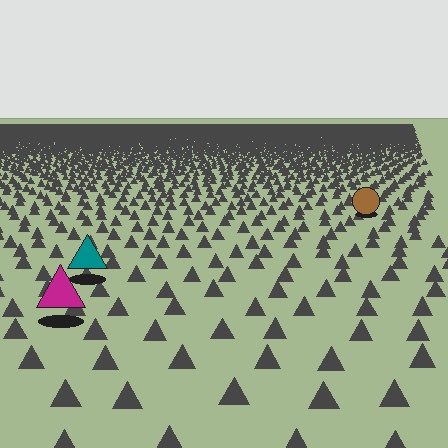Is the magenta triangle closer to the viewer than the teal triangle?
Yes. The magenta triangle is closer — you can tell from the texture gradient: the ground texture is coarser near it.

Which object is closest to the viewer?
The magenta triangle is closest. The texture marks near it are larger and more spread out.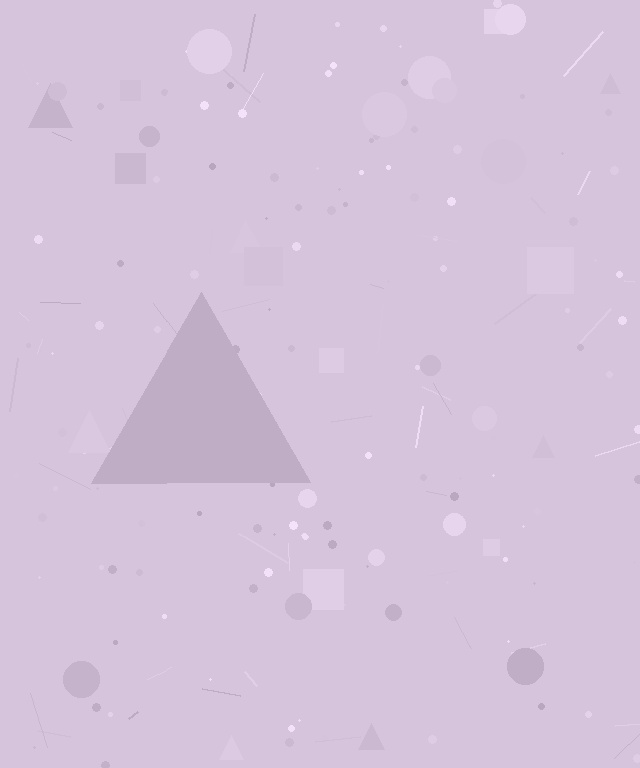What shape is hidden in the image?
A triangle is hidden in the image.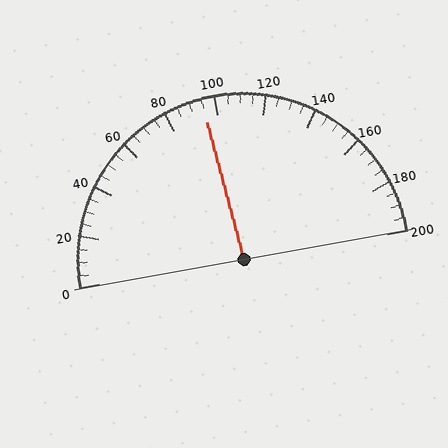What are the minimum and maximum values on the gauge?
The gauge ranges from 0 to 200.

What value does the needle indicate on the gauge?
The needle indicates approximately 95.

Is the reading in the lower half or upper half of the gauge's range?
The reading is in the lower half of the range (0 to 200).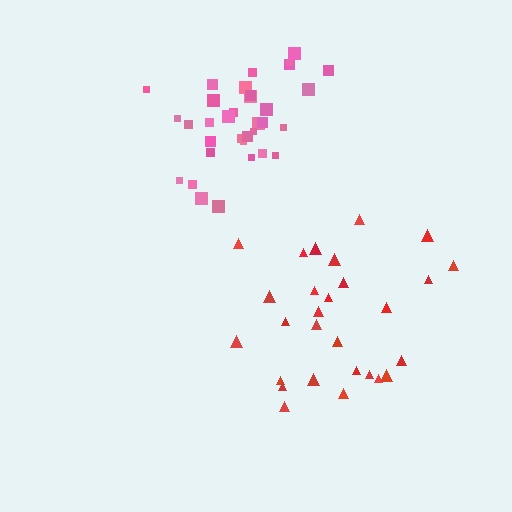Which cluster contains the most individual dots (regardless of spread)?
Pink (34).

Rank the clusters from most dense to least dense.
pink, red.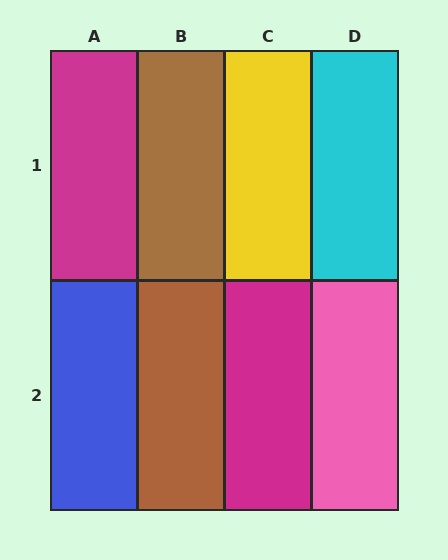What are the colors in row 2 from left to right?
Blue, brown, magenta, pink.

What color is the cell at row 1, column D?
Cyan.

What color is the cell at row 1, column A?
Magenta.